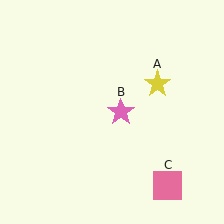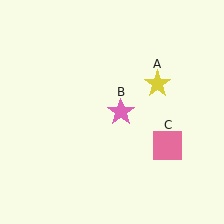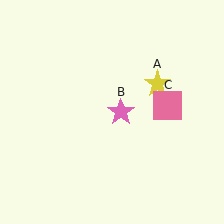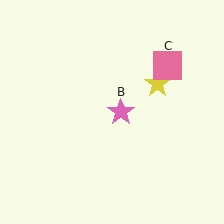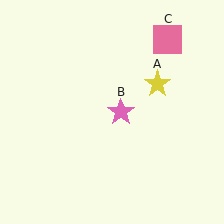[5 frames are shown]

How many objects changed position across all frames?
1 object changed position: pink square (object C).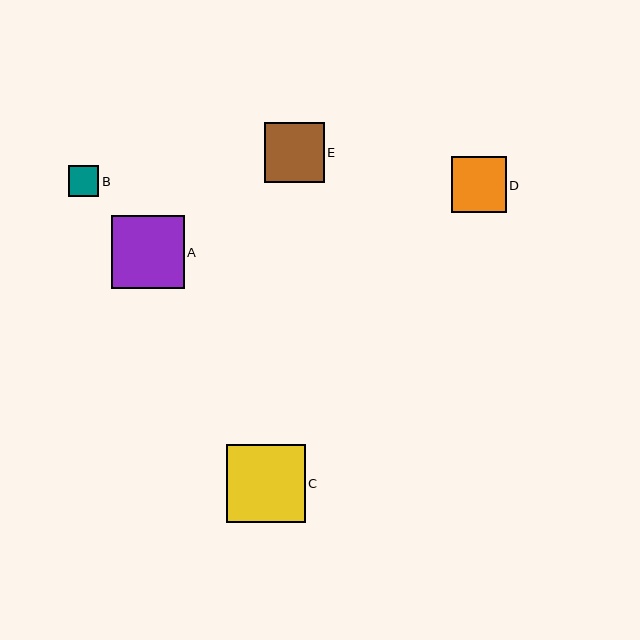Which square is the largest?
Square C is the largest with a size of approximately 79 pixels.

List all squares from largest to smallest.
From largest to smallest: C, A, E, D, B.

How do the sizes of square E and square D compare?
Square E and square D are approximately the same size.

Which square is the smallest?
Square B is the smallest with a size of approximately 31 pixels.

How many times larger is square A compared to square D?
Square A is approximately 1.3 times the size of square D.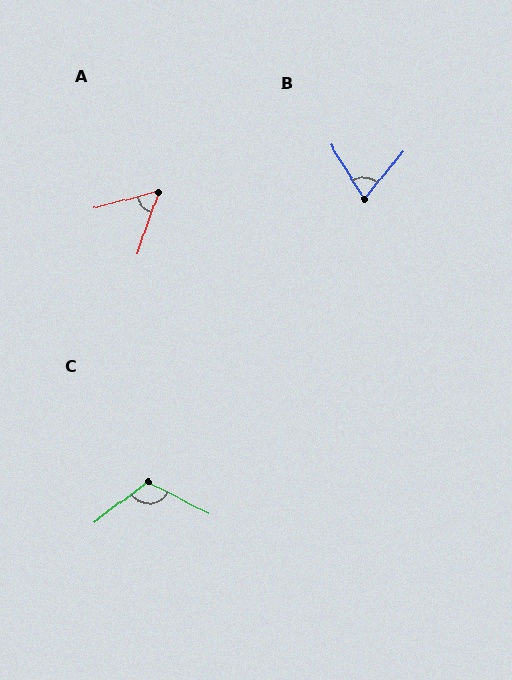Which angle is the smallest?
A, at approximately 56 degrees.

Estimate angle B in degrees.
Approximately 72 degrees.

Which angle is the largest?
C, at approximately 116 degrees.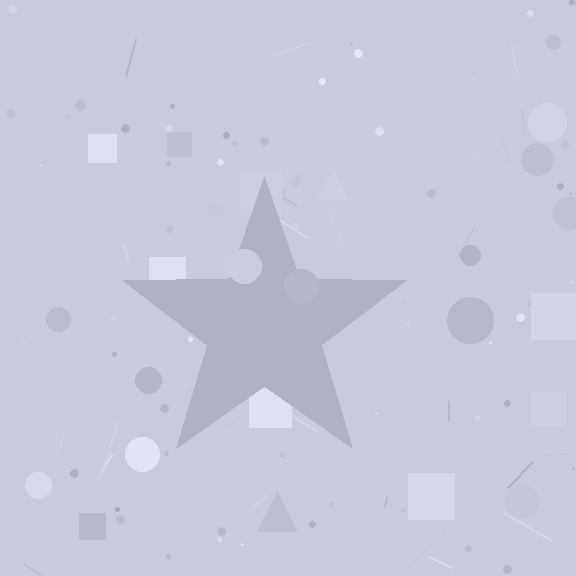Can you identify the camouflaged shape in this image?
The camouflaged shape is a star.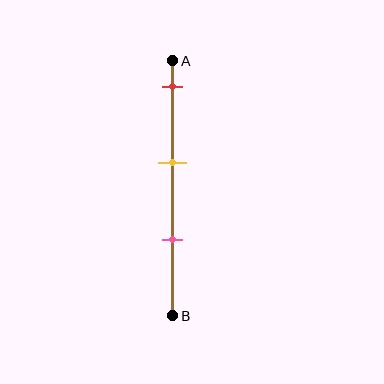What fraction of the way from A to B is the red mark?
The red mark is approximately 10% (0.1) of the way from A to B.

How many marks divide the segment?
There are 3 marks dividing the segment.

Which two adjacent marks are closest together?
The yellow and pink marks are the closest adjacent pair.